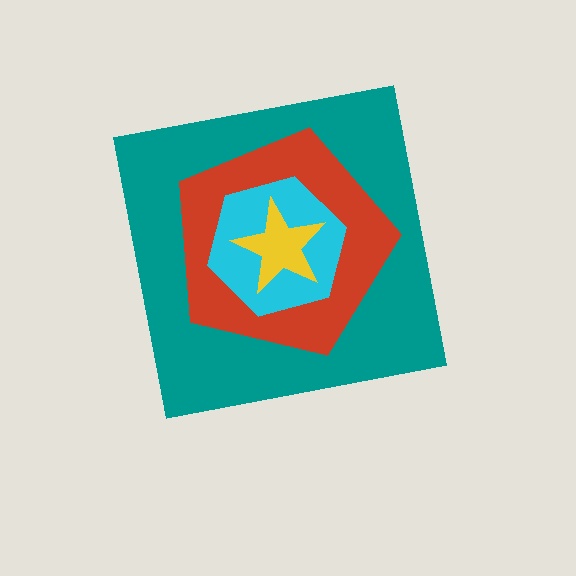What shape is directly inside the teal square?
The red pentagon.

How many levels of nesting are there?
4.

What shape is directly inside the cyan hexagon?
The yellow star.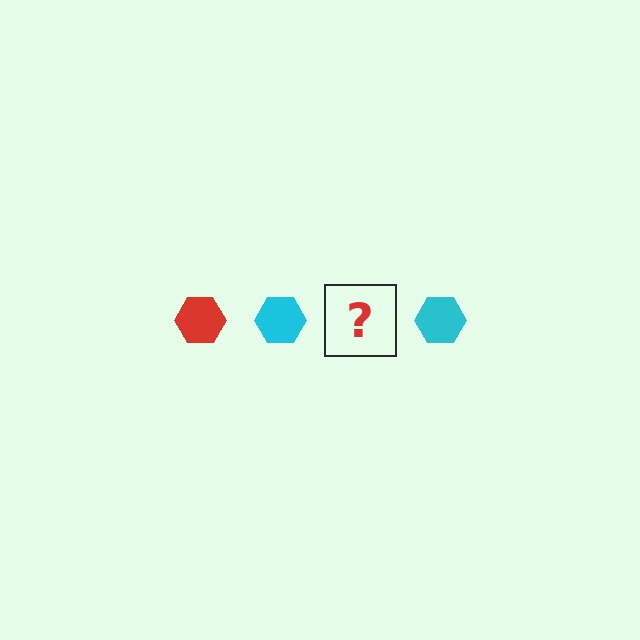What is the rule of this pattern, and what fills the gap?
The rule is that the pattern cycles through red, cyan hexagons. The gap should be filled with a red hexagon.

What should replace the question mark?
The question mark should be replaced with a red hexagon.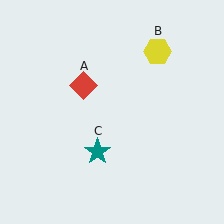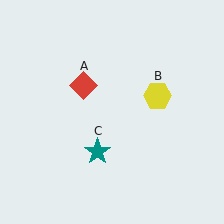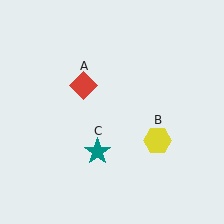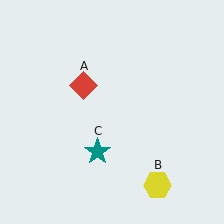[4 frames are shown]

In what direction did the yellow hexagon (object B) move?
The yellow hexagon (object B) moved down.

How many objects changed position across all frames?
1 object changed position: yellow hexagon (object B).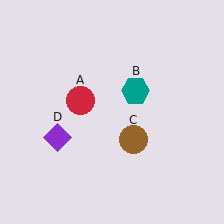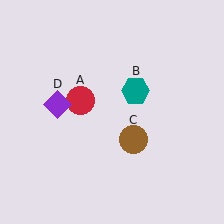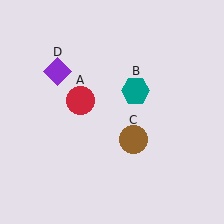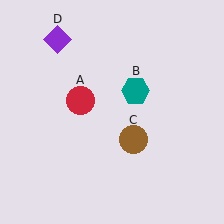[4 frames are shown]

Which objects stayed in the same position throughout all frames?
Red circle (object A) and teal hexagon (object B) and brown circle (object C) remained stationary.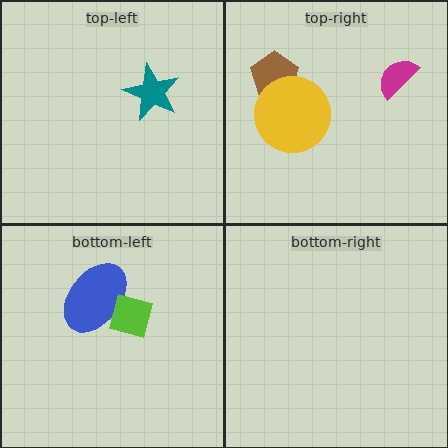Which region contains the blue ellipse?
The bottom-left region.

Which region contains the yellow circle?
The top-right region.